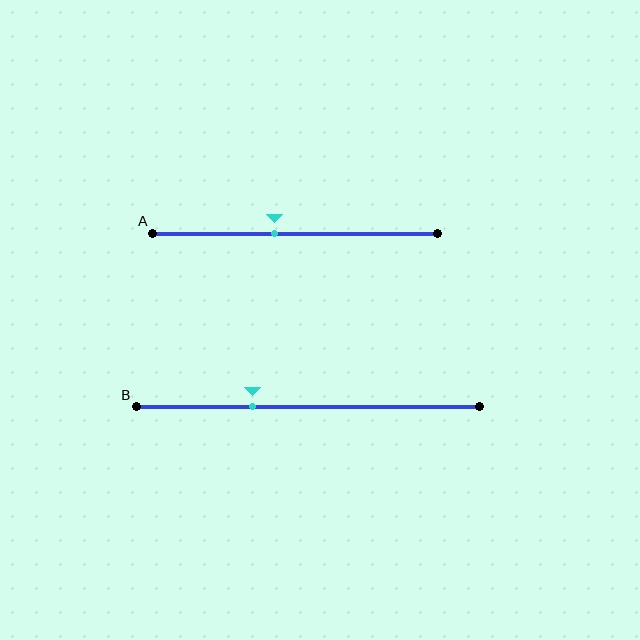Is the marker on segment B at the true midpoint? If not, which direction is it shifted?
No, the marker on segment B is shifted to the left by about 16% of the segment length.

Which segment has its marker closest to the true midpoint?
Segment A has its marker closest to the true midpoint.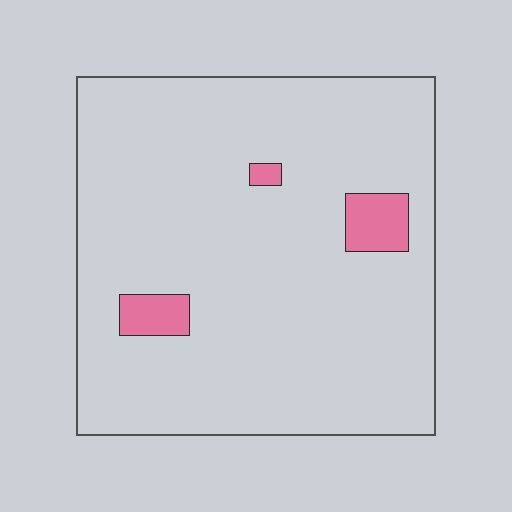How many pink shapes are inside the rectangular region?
3.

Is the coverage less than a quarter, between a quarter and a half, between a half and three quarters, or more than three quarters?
Less than a quarter.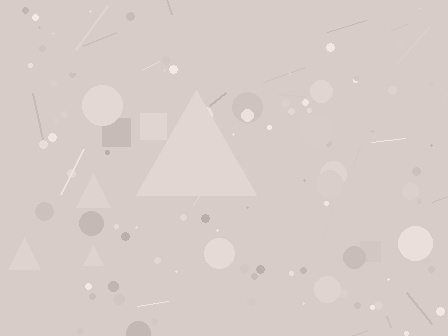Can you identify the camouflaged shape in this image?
The camouflaged shape is a triangle.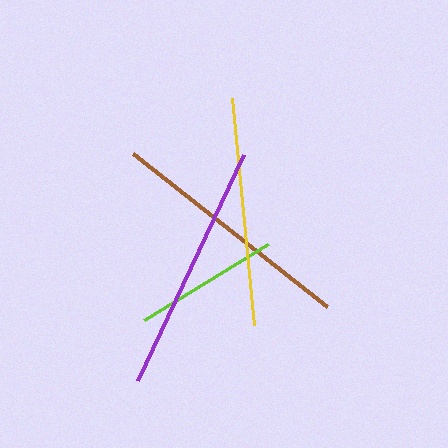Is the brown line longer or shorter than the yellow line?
The brown line is longer than the yellow line.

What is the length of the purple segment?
The purple segment is approximately 249 pixels long.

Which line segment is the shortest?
The lime line is the shortest at approximately 146 pixels.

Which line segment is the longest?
The purple line is the longest at approximately 249 pixels.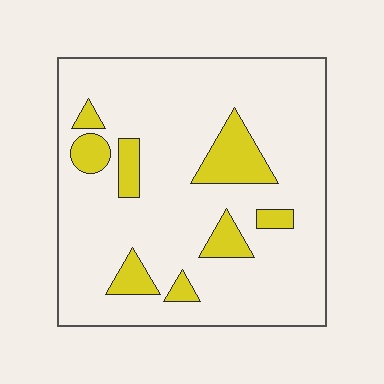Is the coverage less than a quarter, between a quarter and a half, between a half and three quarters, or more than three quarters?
Less than a quarter.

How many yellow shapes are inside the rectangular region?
8.